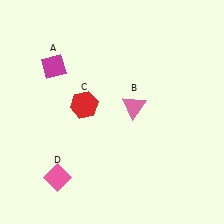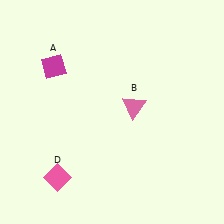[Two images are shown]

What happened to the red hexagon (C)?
The red hexagon (C) was removed in Image 2. It was in the top-left area of Image 1.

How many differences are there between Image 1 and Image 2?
There is 1 difference between the two images.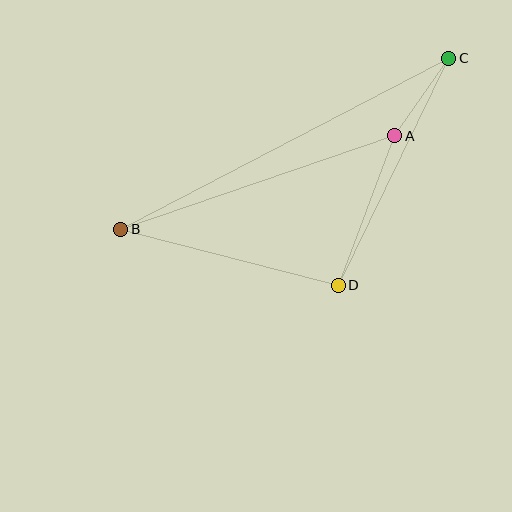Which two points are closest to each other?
Points A and C are closest to each other.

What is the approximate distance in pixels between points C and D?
The distance between C and D is approximately 253 pixels.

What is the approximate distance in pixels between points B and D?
The distance between B and D is approximately 224 pixels.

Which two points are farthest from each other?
Points B and C are farthest from each other.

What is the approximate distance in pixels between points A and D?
The distance between A and D is approximately 160 pixels.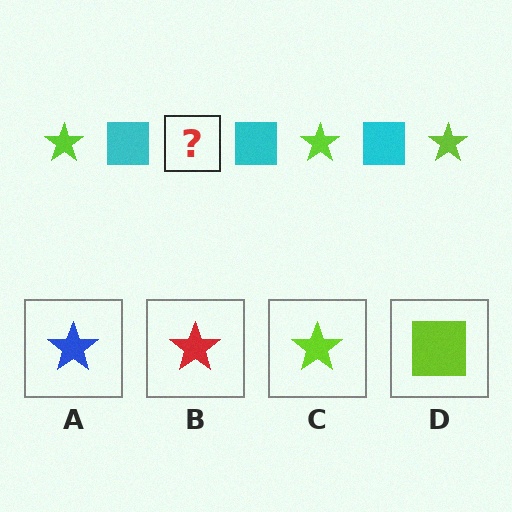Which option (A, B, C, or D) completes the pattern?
C.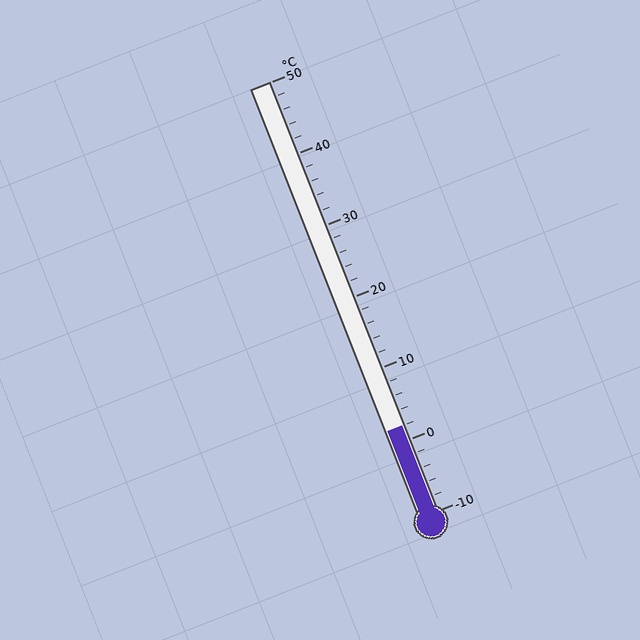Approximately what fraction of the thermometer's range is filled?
The thermometer is filled to approximately 20% of its range.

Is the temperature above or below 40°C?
The temperature is below 40°C.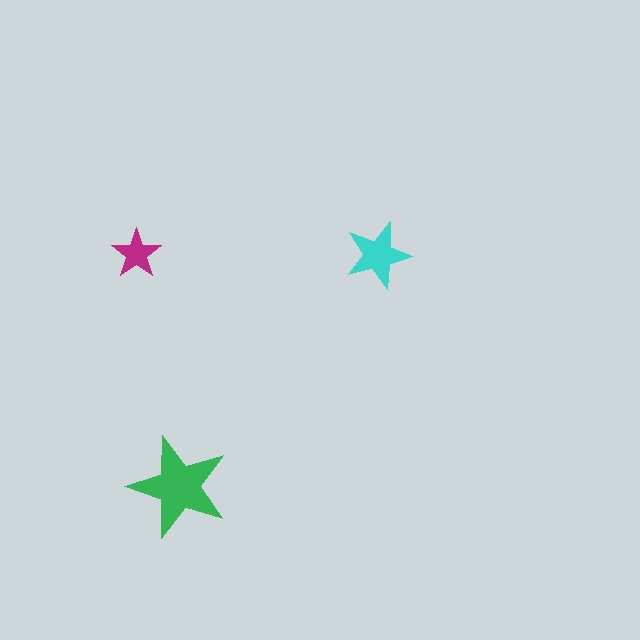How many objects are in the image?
There are 3 objects in the image.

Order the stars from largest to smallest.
the green one, the cyan one, the magenta one.